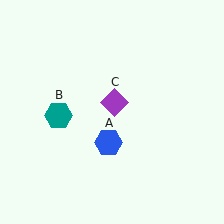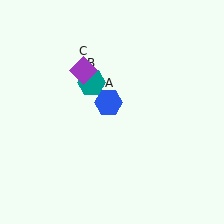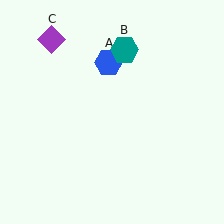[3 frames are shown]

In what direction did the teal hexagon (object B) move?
The teal hexagon (object B) moved up and to the right.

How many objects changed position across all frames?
3 objects changed position: blue hexagon (object A), teal hexagon (object B), purple diamond (object C).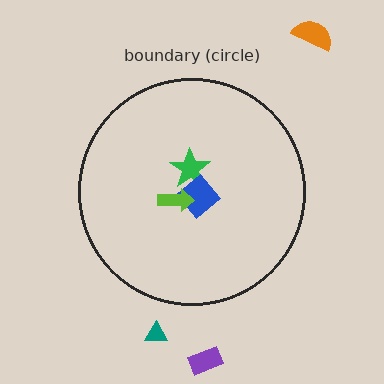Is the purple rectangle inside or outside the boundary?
Outside.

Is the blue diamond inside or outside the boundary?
Inside.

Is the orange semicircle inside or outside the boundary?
Outside.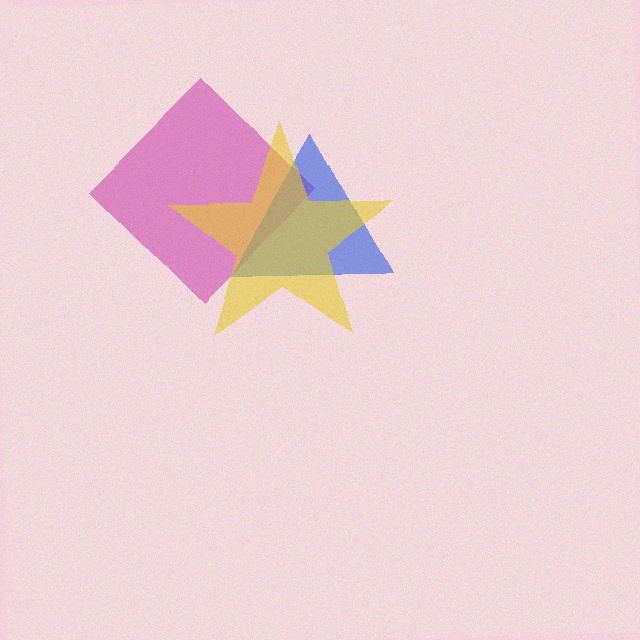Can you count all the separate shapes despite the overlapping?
Yes, there are 3 separate shapes.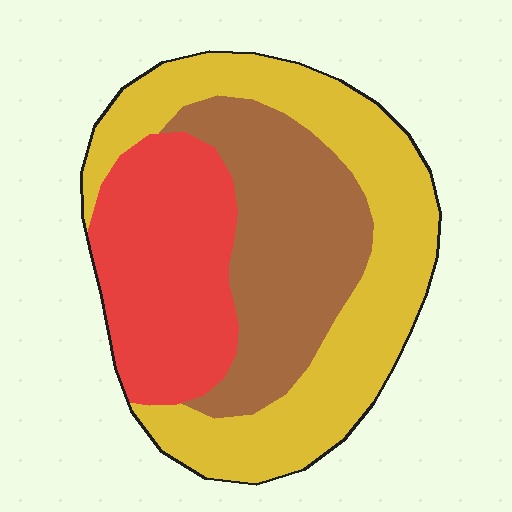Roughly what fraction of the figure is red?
Red takes up about one quarter (1/4) of the figure.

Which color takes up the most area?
Yellow, at roughly 45%.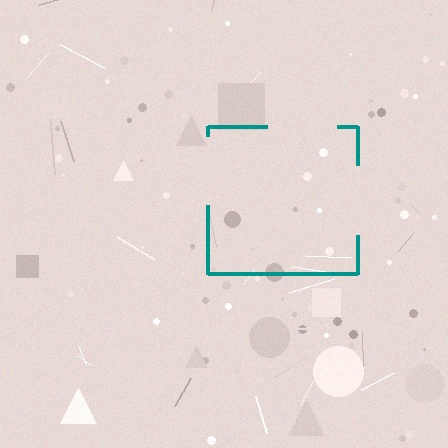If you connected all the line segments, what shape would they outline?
They would outline a square.